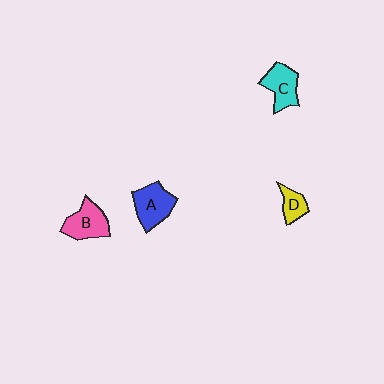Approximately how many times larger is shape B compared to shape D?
Approximately 1.8 times.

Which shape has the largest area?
Shape A (blue).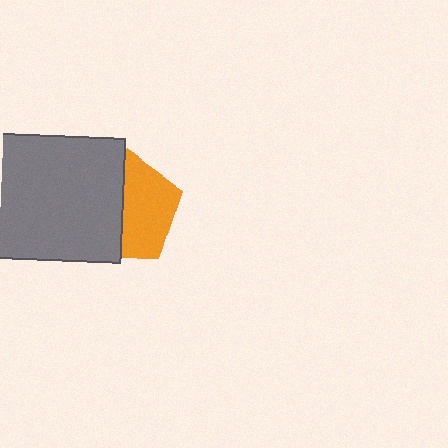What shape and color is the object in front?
The object in front is a gray square.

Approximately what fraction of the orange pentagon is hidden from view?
Roughly 49% of the orange pentagon is hidden behind the gray square.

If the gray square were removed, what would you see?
You would see the complete orange pentagon.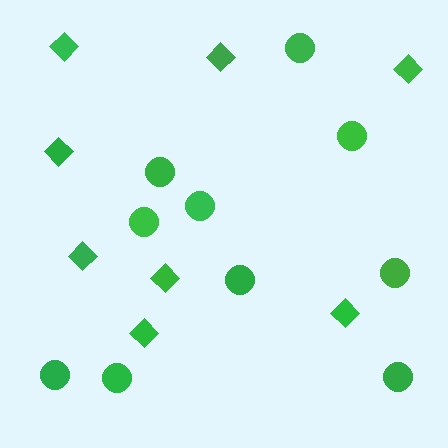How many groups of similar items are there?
There are 2 groups: one group of circles (10) and one group of diamonds (8).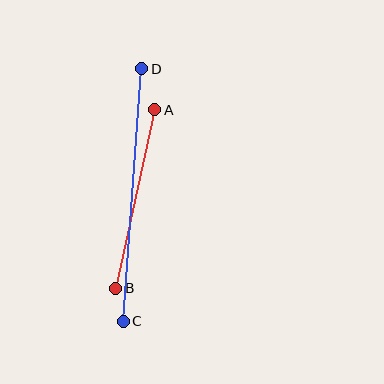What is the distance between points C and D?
The distance is approximately 253 pixels.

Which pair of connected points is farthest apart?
Points C and D are farthest apart.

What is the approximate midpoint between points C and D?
The midpoint is at approximately (133, 195) pixels.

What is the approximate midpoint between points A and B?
The midpoint is at approximately (135, 199) pixels.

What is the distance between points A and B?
The distance is approximately 183 pixels.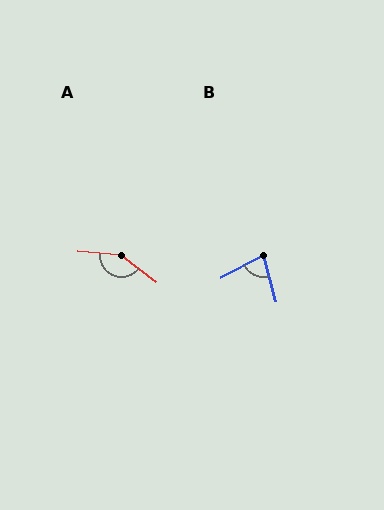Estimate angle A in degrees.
Approximately 146 degrees.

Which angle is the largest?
A, at approximately 146 degrees.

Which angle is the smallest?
B, at approximately 77 degrees.